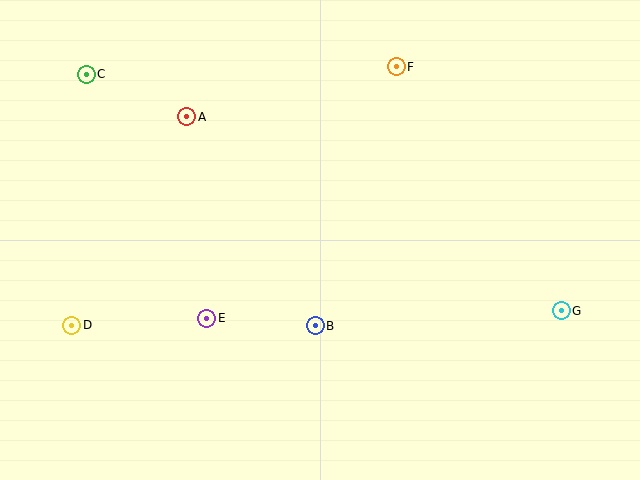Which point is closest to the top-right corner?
Point F is closest to the top-right corner.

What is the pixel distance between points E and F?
The distance between E and F is 315 pixels.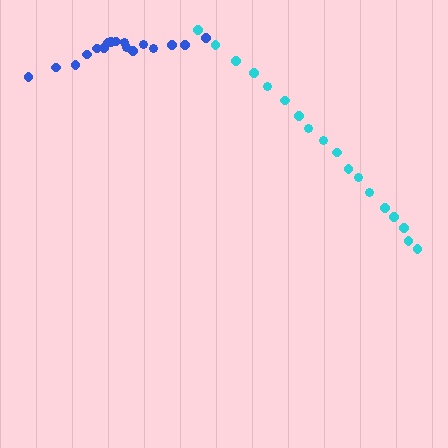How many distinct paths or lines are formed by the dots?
There are 2 distinct paths.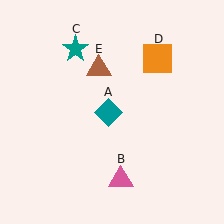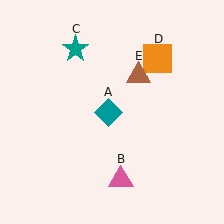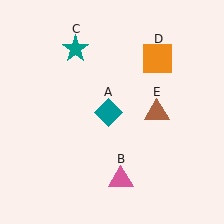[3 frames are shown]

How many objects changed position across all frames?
1 object changed position: brown triangle (object E).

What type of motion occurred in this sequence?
The brown triangle (object E) rotated clockwise around the center of the scene.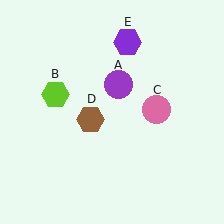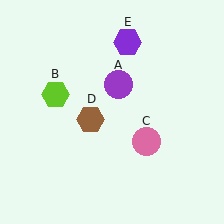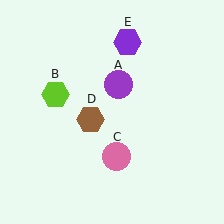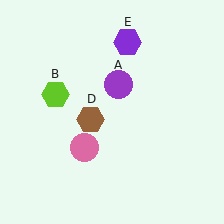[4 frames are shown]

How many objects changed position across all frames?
1 object changed position: pink circle (object C).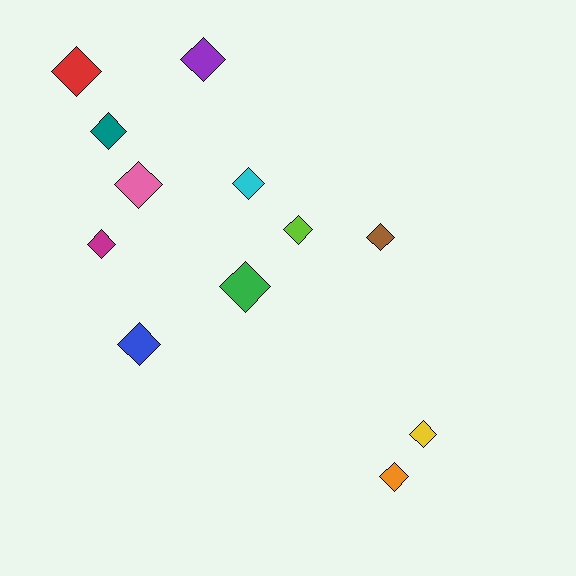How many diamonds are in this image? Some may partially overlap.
There are 12 diamonds.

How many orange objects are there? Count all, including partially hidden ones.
There is 1 orange object.